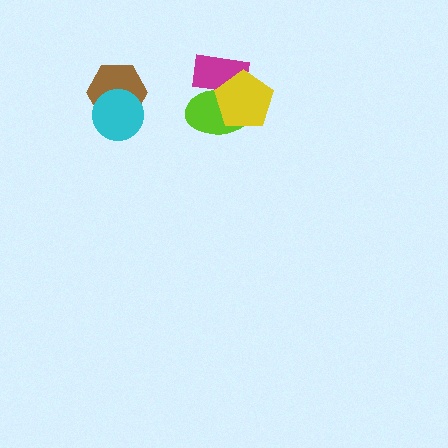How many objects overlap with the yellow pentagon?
2 objects overlap with the yellow pentagon.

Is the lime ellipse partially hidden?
Yes, it is partially covered by another shape.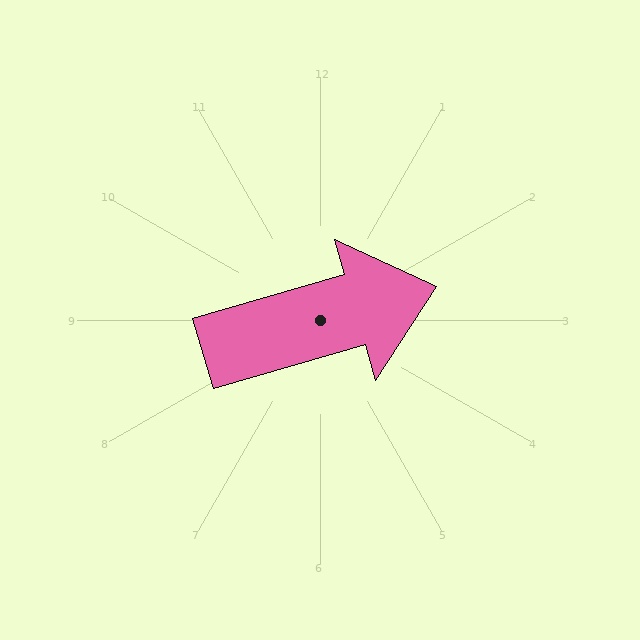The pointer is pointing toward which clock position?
Roughly 2 o'clock.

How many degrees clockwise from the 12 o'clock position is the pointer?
Approximately 74 degrees.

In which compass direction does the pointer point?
East.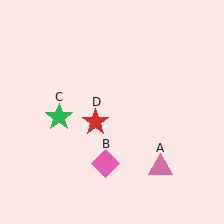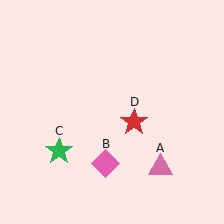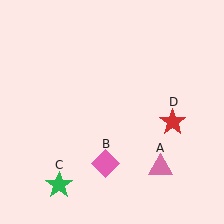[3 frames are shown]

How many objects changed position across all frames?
2 objects changed position: green star (object C), red star (object D).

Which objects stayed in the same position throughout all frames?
Pink triangle (object A) and pink diamond (object B) remained stationary.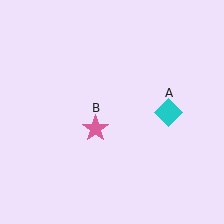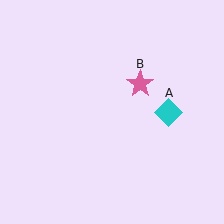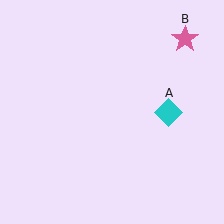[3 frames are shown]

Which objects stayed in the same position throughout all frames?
Cyan diamond (object A) remained stationary.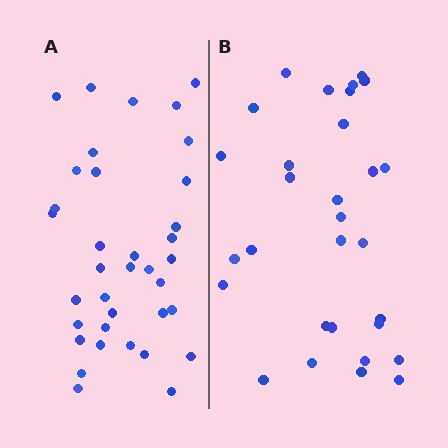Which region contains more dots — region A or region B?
Region A (the left region) has more dots.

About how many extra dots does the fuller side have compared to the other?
Region A has about 6 more dots than region B.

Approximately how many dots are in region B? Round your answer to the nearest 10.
About 30 dots.